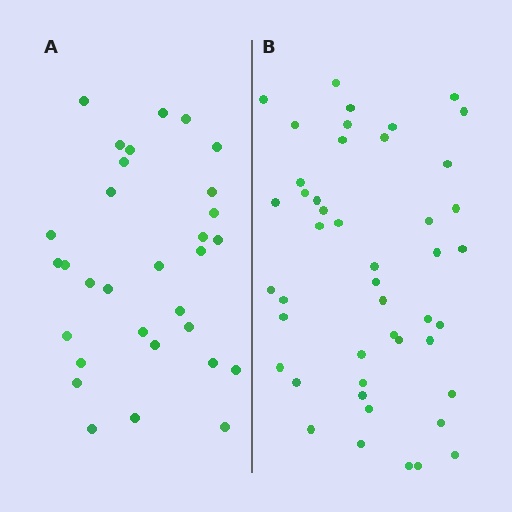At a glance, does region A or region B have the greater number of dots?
Region B (the right region) has more dots.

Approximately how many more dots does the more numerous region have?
Region B has approximately 15 more dots than region A.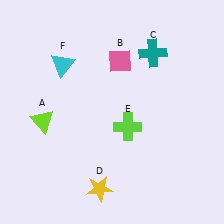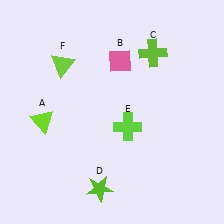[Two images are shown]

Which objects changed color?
C changed from teal to lime. D changed from yellow to lime. F changed from cyan to lime.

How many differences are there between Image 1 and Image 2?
There are 3 differences between the two images.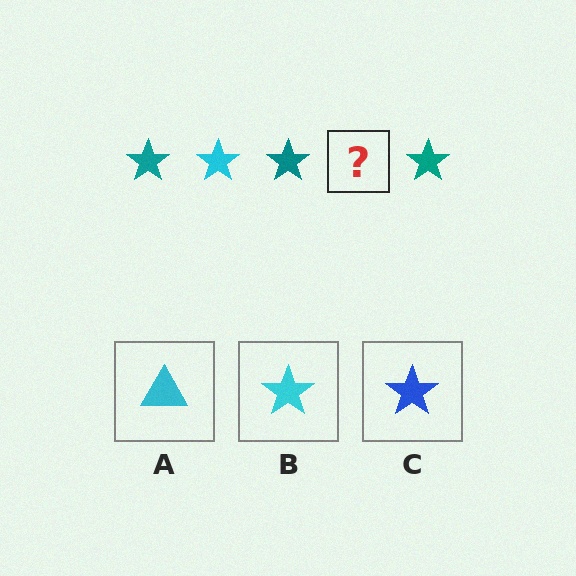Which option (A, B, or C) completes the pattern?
B.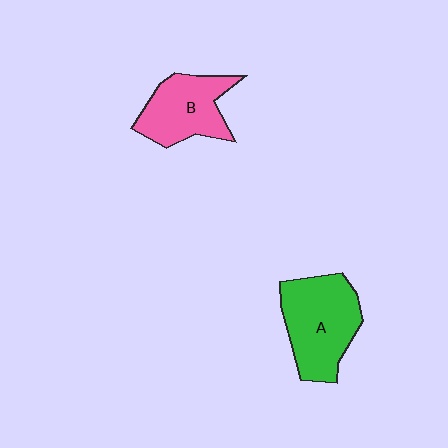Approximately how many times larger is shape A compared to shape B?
Approximately 1.3 times.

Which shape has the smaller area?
Shape B (pink).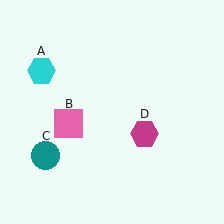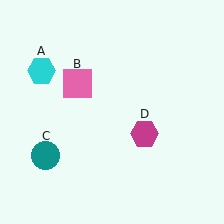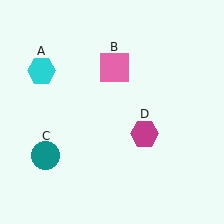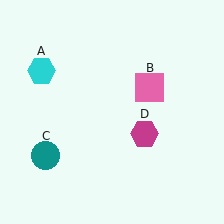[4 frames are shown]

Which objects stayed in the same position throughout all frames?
Cyan hexagon (object A) and teal circle (object C) and magenta hexagon (object D) remained stationary.